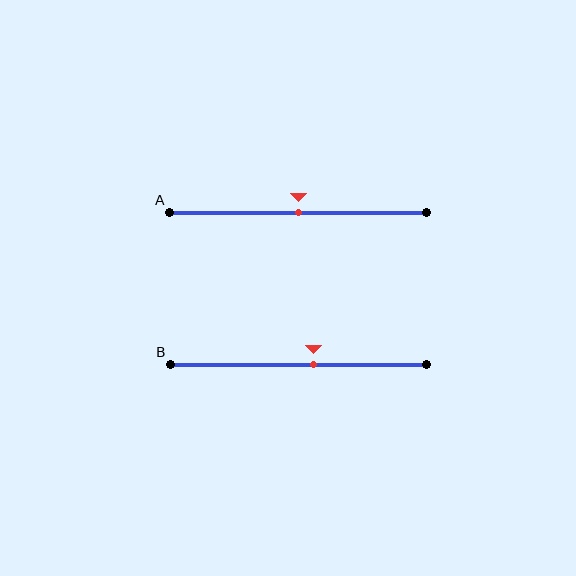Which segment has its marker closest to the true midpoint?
Segment A has its marker closest to the true midpoint.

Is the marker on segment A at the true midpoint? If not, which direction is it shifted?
Yes, the marker on segment A is at the true midpoint.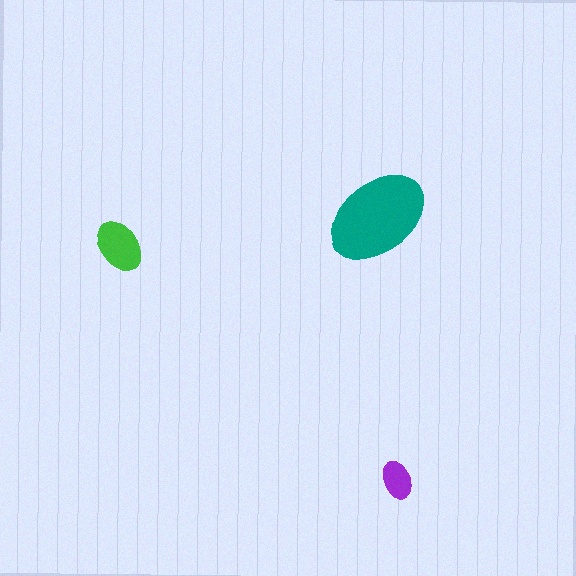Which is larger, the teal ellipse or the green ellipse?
The teal one.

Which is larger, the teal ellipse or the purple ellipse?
The teal one.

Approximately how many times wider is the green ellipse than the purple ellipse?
About 1.5 times wider.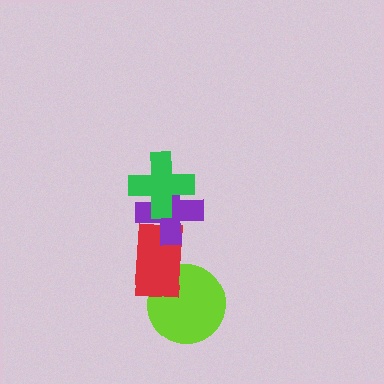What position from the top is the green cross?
The green cross is 1st from the top.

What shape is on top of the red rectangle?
The purple cross is on top of the red rectangle.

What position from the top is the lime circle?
The lime circle is 4th from the top.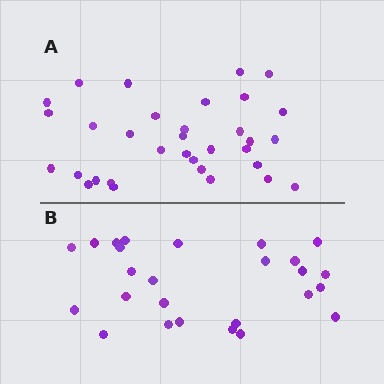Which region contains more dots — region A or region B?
Region A (the top region) has more dots.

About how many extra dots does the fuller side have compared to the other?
Region A has roughly 8 or so more dots than region B.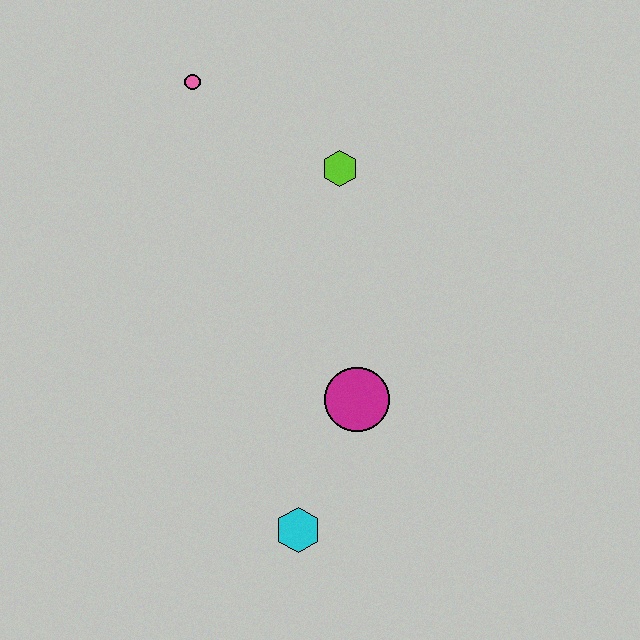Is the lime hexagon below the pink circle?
Yes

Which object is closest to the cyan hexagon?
The magenta circle is closest to the cyan hexagon.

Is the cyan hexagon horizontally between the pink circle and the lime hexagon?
Yes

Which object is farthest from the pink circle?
The cyan hexagon is farthest from the pink circle.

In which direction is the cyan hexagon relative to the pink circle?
The cyan hexagon is below the pink circle.